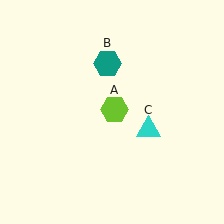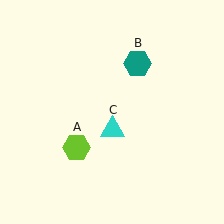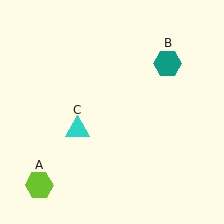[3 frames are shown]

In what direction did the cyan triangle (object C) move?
The cyan triangle (object C) moved left.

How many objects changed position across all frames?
3 objects changed position: lime hexagon (object A), teal hexagon (object B), cyan triangle (object C).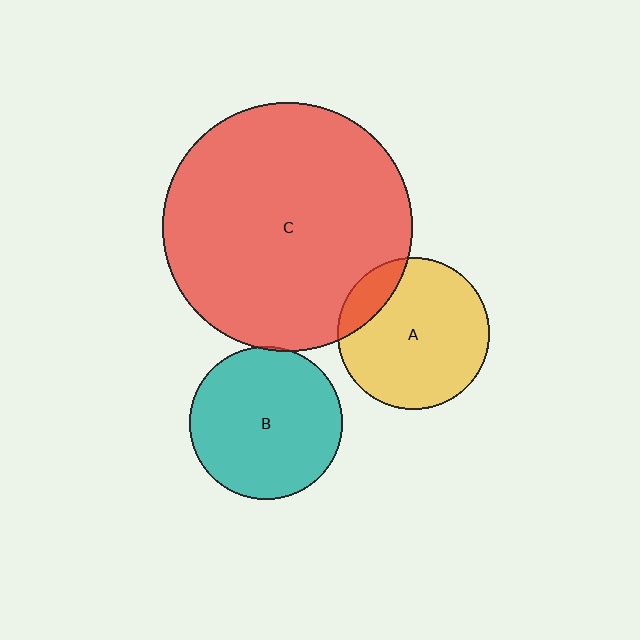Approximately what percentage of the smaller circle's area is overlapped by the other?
Approximately 15%.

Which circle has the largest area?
Circle C (red).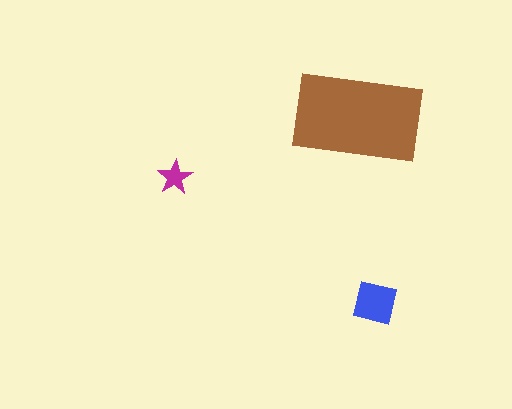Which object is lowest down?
The blue square is bottommost.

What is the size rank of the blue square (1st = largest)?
2nd.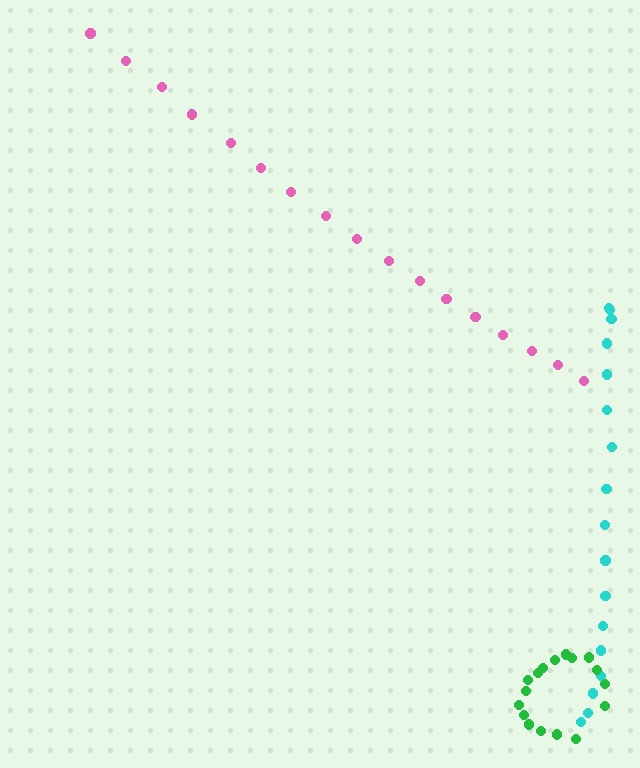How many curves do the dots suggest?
There are 3 distinct paths.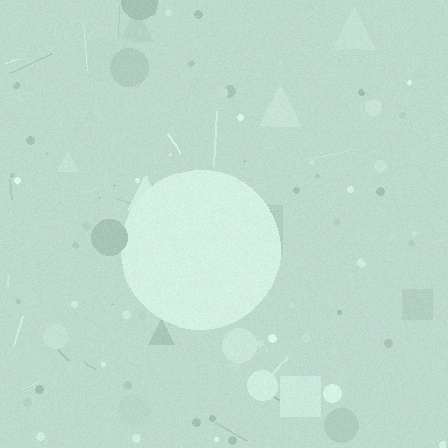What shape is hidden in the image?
A circle is hidden in the image.